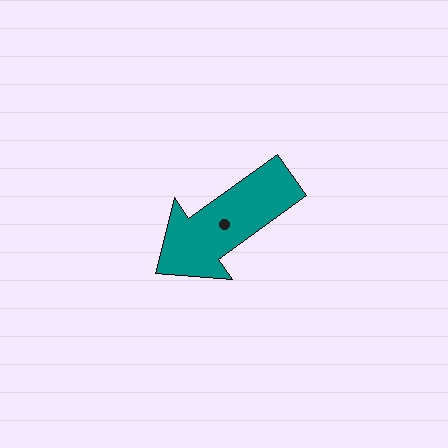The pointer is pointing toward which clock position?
Roughly 8 o'clock.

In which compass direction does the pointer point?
Southwest.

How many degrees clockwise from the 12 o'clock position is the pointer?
Approximately 234 degrees.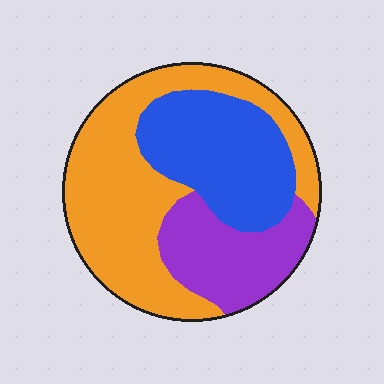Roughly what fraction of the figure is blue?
Blue covers about 30% of the figure.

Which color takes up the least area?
Purple, at roughly 20%.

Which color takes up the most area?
Orange, at roughly 50%.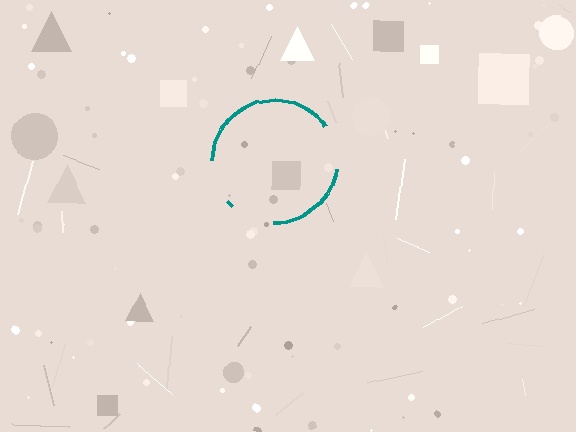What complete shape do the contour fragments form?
The contour fragments form a circle.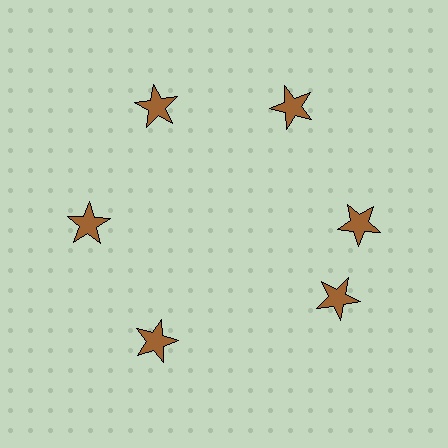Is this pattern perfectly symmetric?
No. The 6 brown stars are arranged in a ring, but one element near the 5 o'clock position is rotated out of alignment along the ring, breaking the 6-fold rotational symmetry.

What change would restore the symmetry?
The symmetry would be restored by rotating it back into even spacing with its neighbors so that all 6 stars sit at equal angles and equal distance from the center.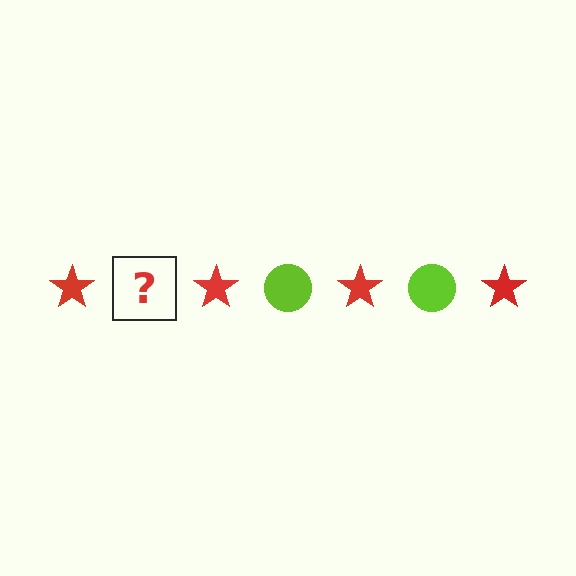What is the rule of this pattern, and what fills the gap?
The rule is that the pattern alternates between red star and lime circle. The gap should be filled with a lime circle.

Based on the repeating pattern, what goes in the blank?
The blank should be a lime circle.